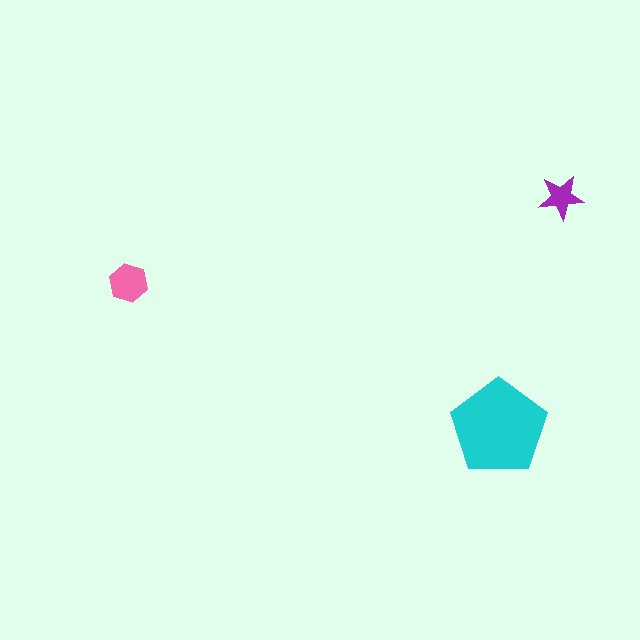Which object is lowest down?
The cyan pentagon is bottommost.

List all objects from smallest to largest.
The purple star, the pink hexagon, the cyan pentagon.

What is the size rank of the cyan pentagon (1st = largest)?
1st.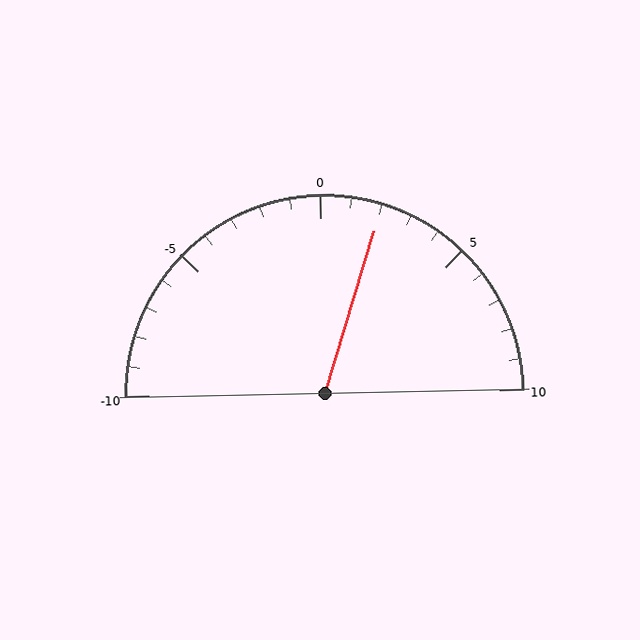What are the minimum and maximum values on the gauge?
The gauge ranges from -10 to 10.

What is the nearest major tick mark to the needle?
The nearest major tick mark is 0.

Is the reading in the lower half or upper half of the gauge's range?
The reading is in the upper half of the range (-10 to 10).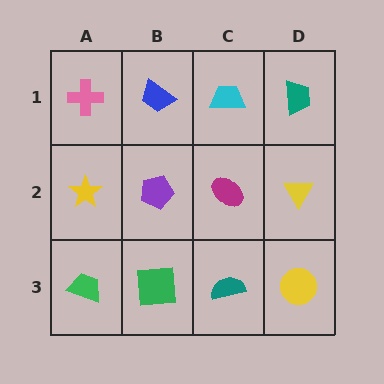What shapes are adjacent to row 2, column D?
A teal trapezoid (row 1, column D), a yellow circle (row 3, column D), a magenta ellipse (row 2, column C).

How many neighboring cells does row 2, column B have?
4.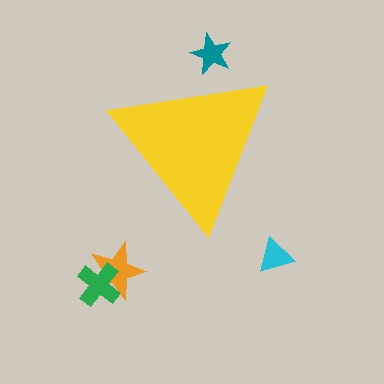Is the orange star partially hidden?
No, the orange star is fully visible.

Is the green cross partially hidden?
No, the green cross is fully visible.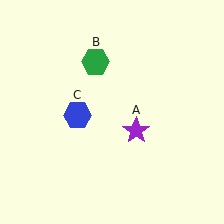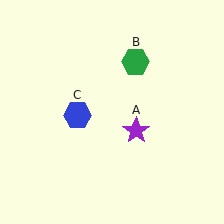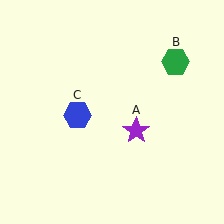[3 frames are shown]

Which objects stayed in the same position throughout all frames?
Purple star (object A) and blue hexagon (object C) remained stationary.